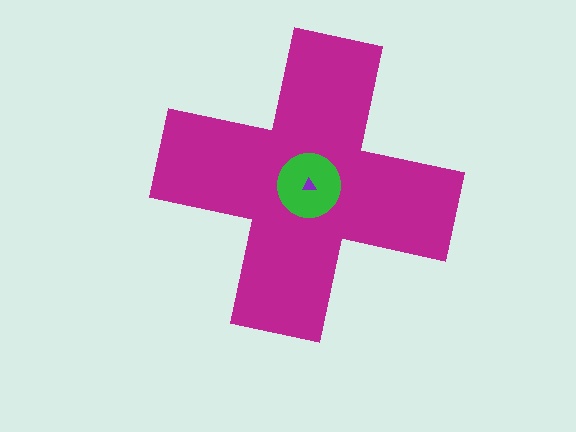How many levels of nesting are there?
3.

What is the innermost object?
The purple triangle.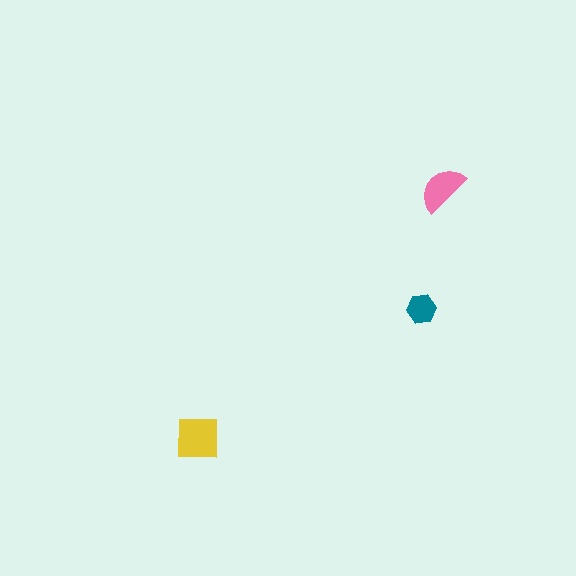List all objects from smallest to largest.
The teal hexagon, the pink semicircle, the yellow square.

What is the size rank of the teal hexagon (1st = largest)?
3rd.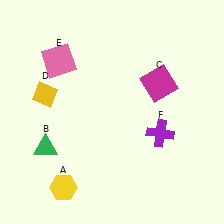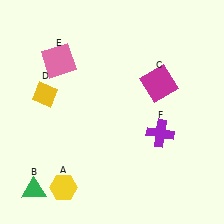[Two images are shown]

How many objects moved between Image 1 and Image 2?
1 object moved between the two images.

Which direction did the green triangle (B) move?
The green triangle (B) moved down.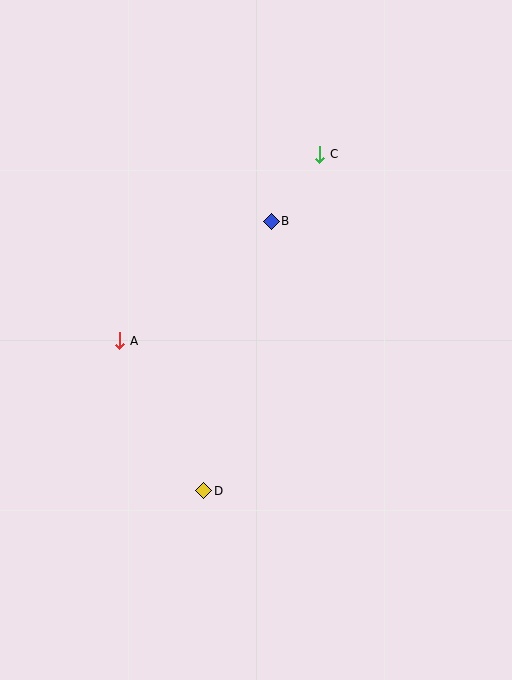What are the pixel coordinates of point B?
Point B is at (271, 221).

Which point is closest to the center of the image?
Point B at (271, 221) is closest to the center.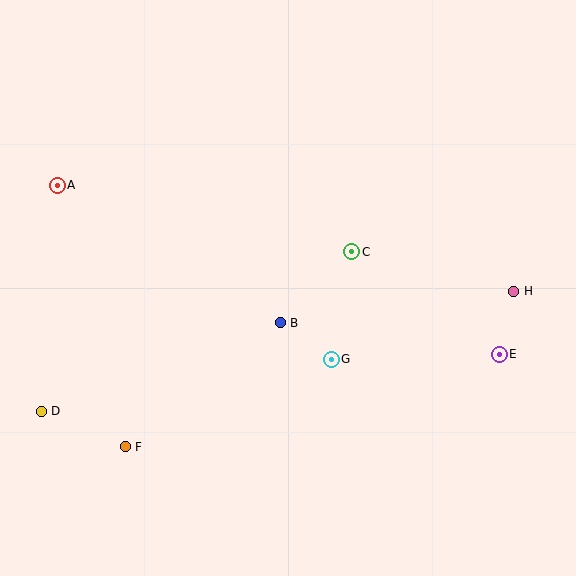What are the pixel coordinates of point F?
Point F is at (125, 447).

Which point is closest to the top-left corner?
Point A is closest to the top-left corner.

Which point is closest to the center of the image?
Point B at (280, 323) is closest to the center.